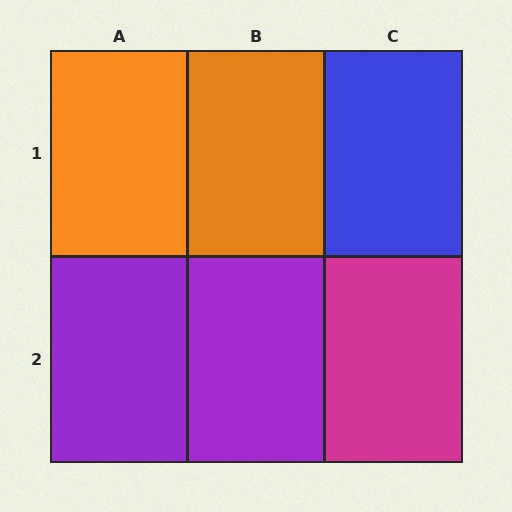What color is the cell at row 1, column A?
Orange.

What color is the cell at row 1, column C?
Blue.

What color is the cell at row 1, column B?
Orange.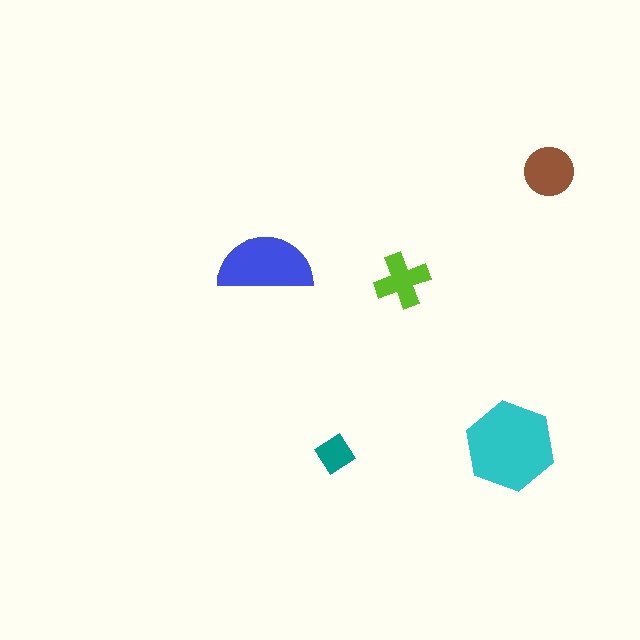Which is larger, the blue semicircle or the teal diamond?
The blue semicircle.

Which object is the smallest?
The teal diamond.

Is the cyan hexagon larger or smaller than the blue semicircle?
Larger.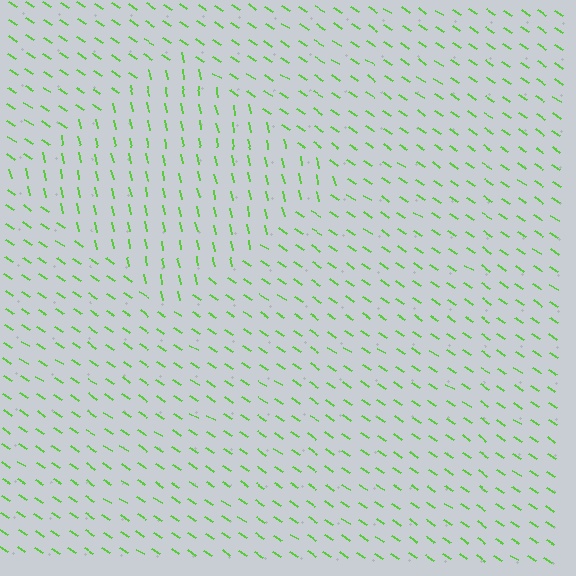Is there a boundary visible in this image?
Yes, there is a texture boundary formed by a change in line orientation.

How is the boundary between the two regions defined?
The boundary is defined purely by a change in line orientation (approximately 45 degrees difference). All lines are the same color and thickness.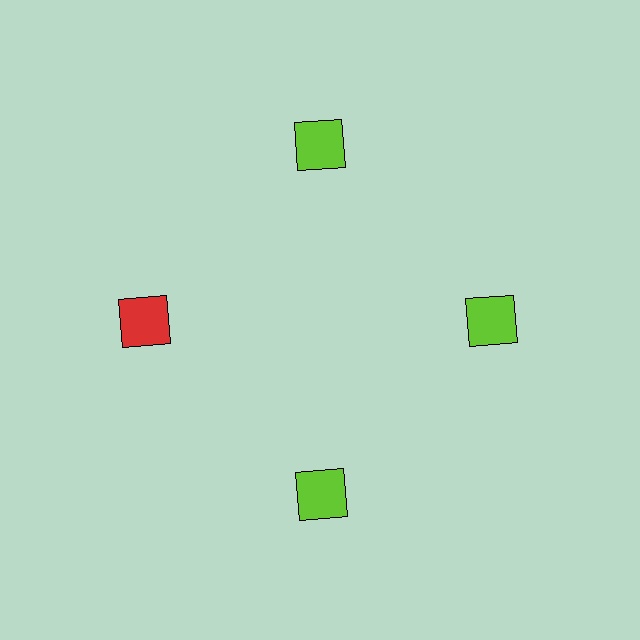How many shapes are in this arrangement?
There are 4 shapes arranged in a ring pattern.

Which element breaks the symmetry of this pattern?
The red square at roughly the 9 o'clock position breaks the symmetry. All other shapes are lime squares.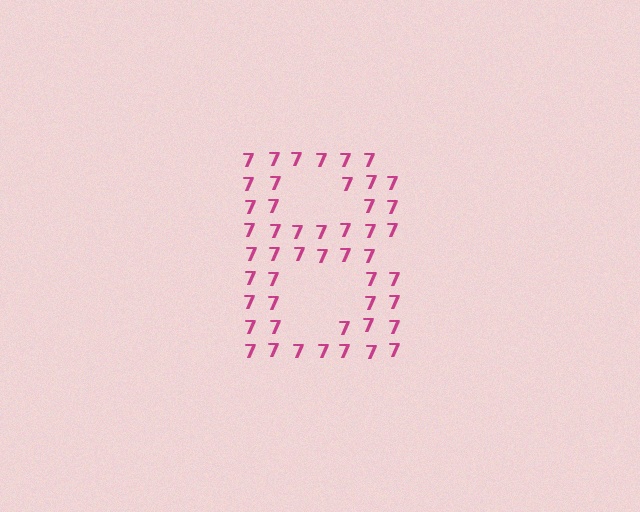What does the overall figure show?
The overall figure shows the letter B.